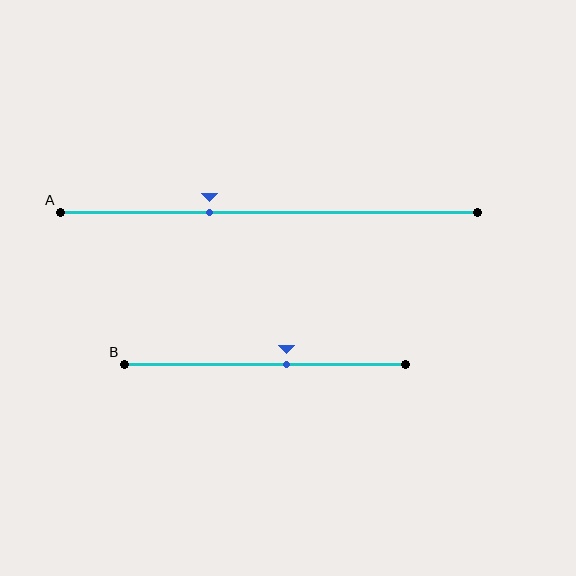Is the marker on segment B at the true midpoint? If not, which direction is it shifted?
No, the marker on segment B is shifted to the right by about 8% of the segment length.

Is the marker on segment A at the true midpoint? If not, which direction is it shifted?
No, the marker on segment A is shifted to the left by about 14% of the segment length.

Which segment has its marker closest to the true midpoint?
Segment B has its marker closest to the true midpoint.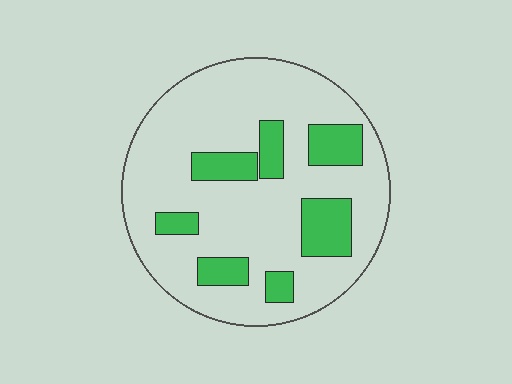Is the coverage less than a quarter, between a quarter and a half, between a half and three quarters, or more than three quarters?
Less than a quarter.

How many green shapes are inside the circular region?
7.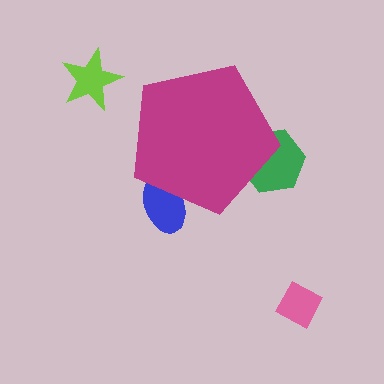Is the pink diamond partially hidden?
No, the pink diamond is fully visible.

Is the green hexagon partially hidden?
Yes, the green hexagon is partially hidden behind the magenta pentagon.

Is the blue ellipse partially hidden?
Yes, the blue ellipse is partially hidden behind the magenta pentagon.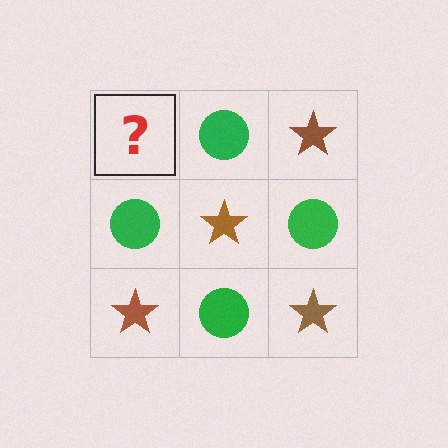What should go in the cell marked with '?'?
The missing cell should contain a brown star.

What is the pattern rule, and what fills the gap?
The rule is that it alternates brown star and green circle in a checkerboard pattern. The gap should be filled with a brown star.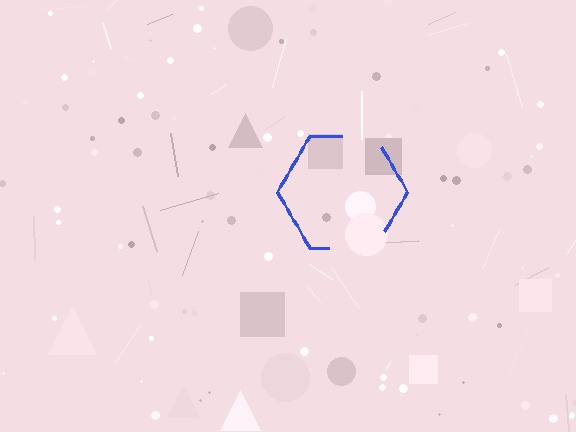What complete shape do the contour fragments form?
The contour fragments form a hexagon.